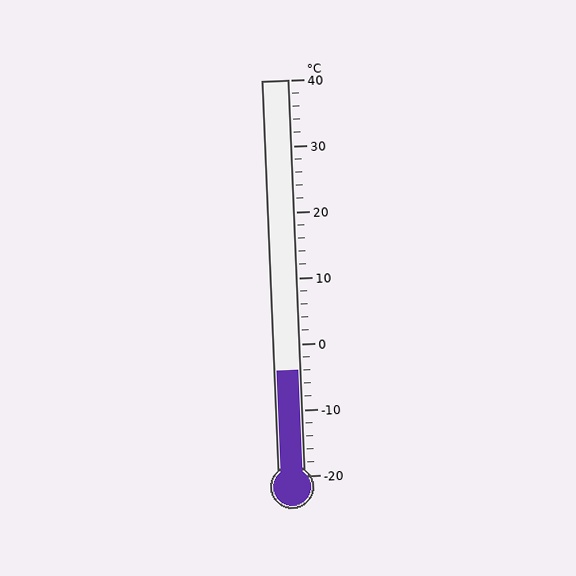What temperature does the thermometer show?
The thermometer shows approximately -4°C.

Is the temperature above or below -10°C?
The temperature is above -10°C.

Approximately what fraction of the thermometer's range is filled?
The thermometer is filled to approximately 25% of its range.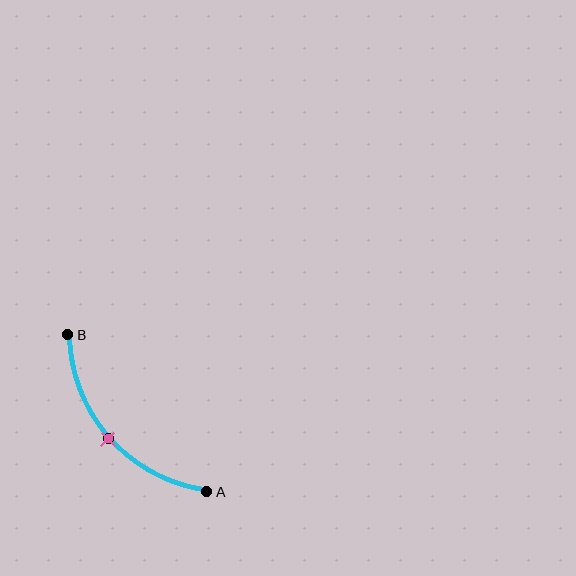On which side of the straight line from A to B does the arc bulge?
The arc bulges below and to the left of the straight line connecting A and B.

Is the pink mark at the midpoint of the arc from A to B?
Yes. The pink mark lies on the arc at equal arc-length from both A and B — it is the arc midpoint.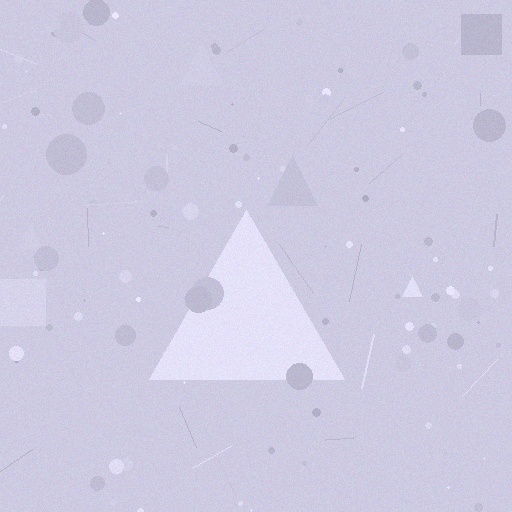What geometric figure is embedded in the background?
A triangle is embedded in the background.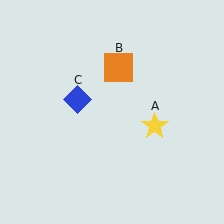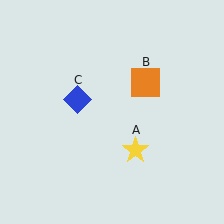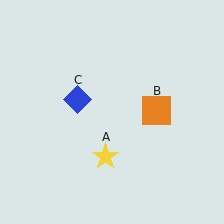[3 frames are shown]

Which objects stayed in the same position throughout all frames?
Blue diamond (object C) remained stationary.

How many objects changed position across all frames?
2 objects changed position: yellow star (object A), orange square (object B).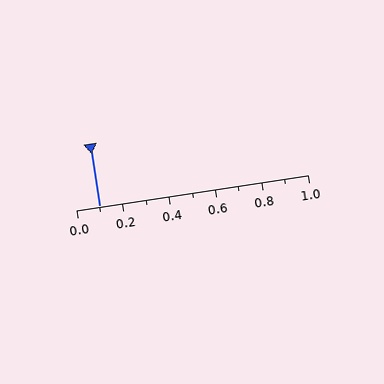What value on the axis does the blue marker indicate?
The marker indicates approximately 0.1.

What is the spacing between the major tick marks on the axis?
The major ticks are spaced 0.2 apart.